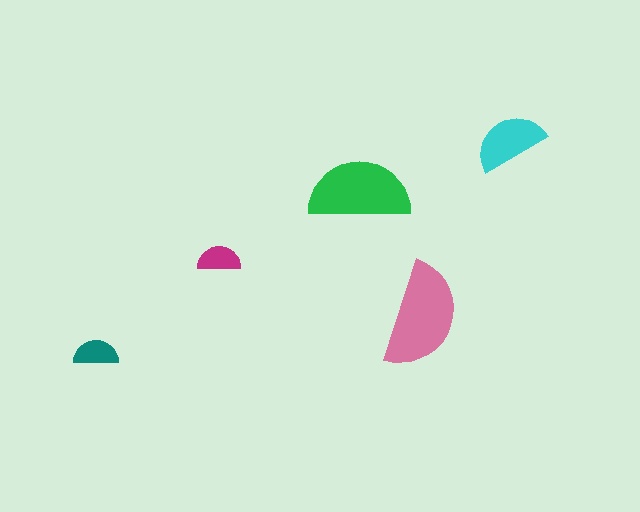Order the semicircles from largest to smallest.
the pink one, the green one, the cyan one, the teal one, the magenta one.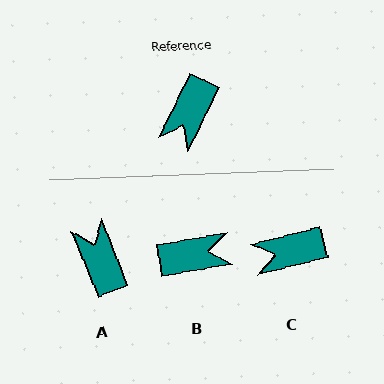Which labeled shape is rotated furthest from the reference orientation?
A, about 132 degrees away.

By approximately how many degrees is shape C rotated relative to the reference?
Approximately 50 degrees clockwise.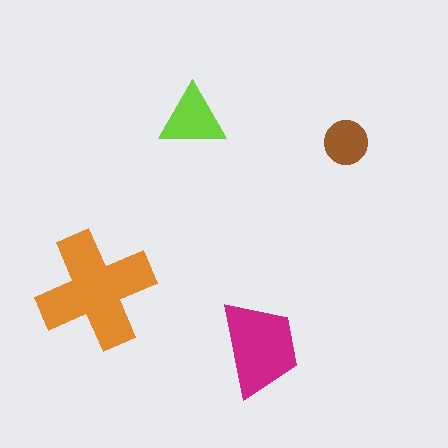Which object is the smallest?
The brown circle.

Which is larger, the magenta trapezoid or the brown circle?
The magenta trapezoid.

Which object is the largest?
The orange cross.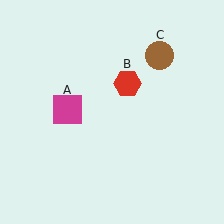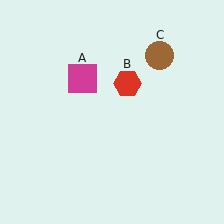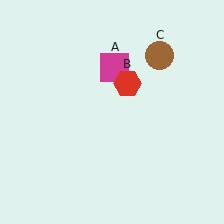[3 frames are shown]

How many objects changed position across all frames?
1 object changed position: magenta square (object A).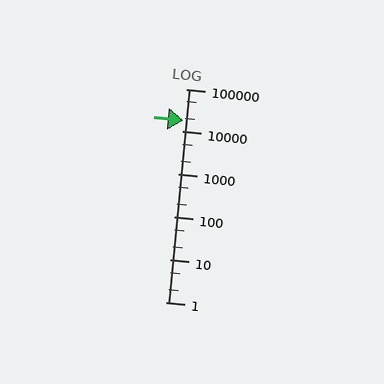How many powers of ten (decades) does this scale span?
The scale spans 5 decades, from 1 to 100000.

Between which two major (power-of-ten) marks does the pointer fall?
The pointer is between 10000 and 100000.